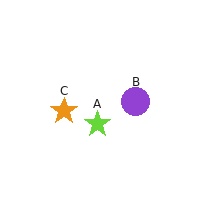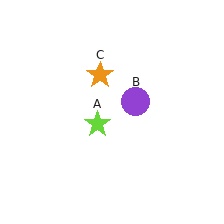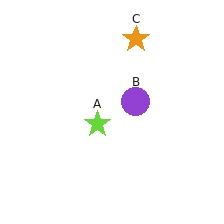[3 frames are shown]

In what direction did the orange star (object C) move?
The orange star (object C) moved up and to the right.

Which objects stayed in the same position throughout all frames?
Lime star (object A) and purple circle (object B) remained stationary.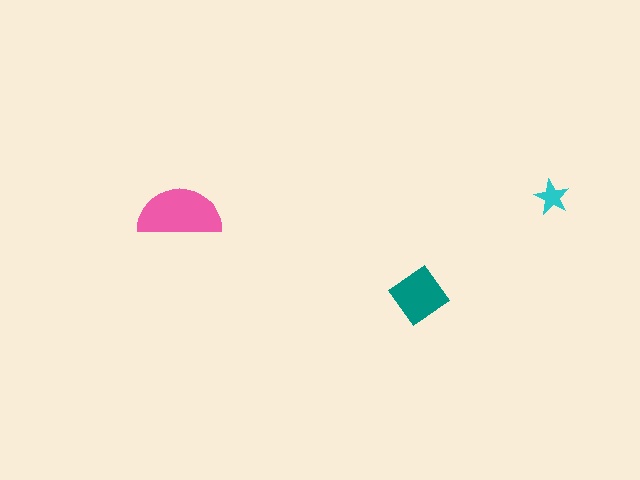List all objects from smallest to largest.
The cyan star, the teal diamond, the pink semicircle.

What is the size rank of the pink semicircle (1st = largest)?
1st.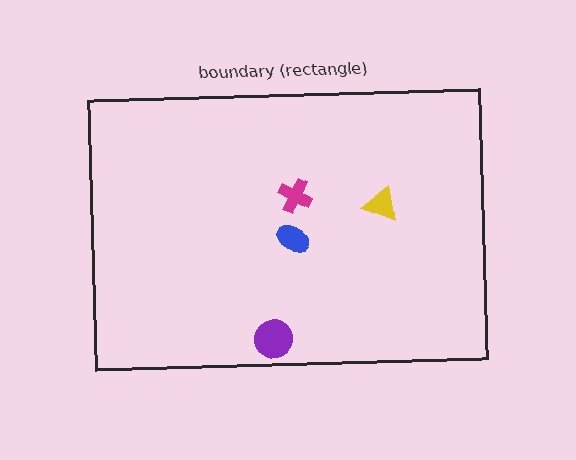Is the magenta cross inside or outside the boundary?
Inside.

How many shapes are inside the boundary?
4 inside, 0 outside.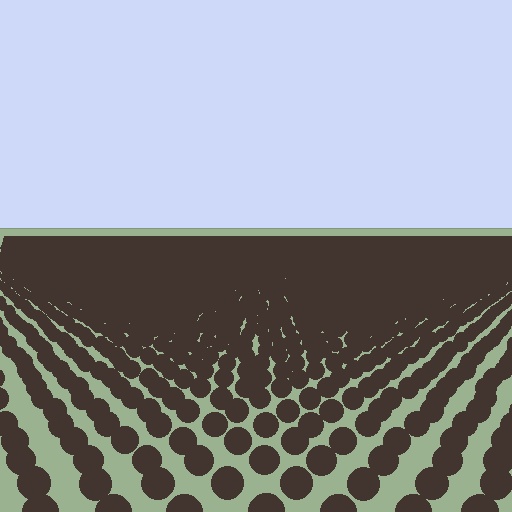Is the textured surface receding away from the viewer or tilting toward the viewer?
The surface is receding away from the viewer. Texture elements get smaller and denser toward the top.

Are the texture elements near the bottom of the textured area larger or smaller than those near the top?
Larger. Near the bottom, elements are closer to the viewer and appear at a bigger on-screen size.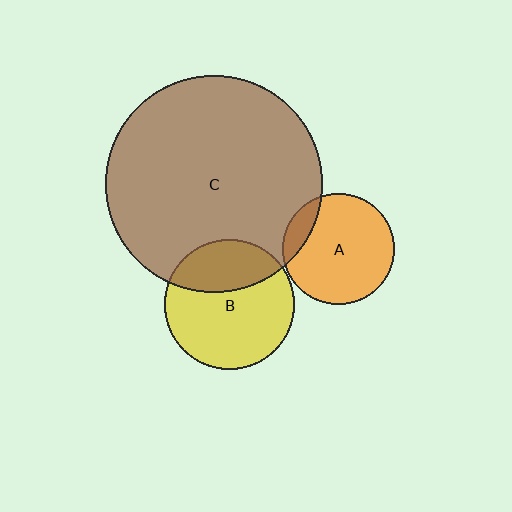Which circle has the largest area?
Circle C (brown).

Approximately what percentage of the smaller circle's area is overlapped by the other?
Approximately 15%.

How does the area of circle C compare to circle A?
Approximately 3.8 times.